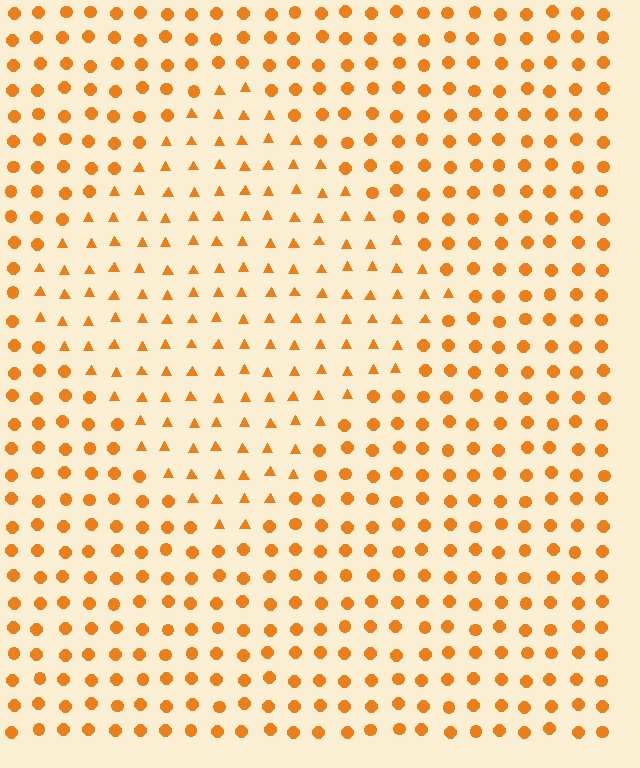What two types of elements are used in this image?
The image uses triangles inside the diamond region and circles outside it.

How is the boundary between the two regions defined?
The boundary is defined by a change in element shape: triangles inside vs. circles outside. All elements share the same color and spacing.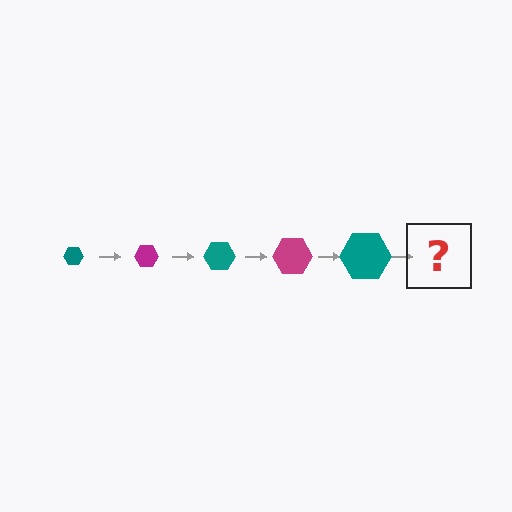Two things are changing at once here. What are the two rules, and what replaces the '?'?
The two rules are that the hexagon grows larger each step and the color cycles through teal and magenta. The '?' should be a magenta hexagon, larger than the previous one.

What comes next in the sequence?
The next element should be a magenta hexagon, larger than the previous one.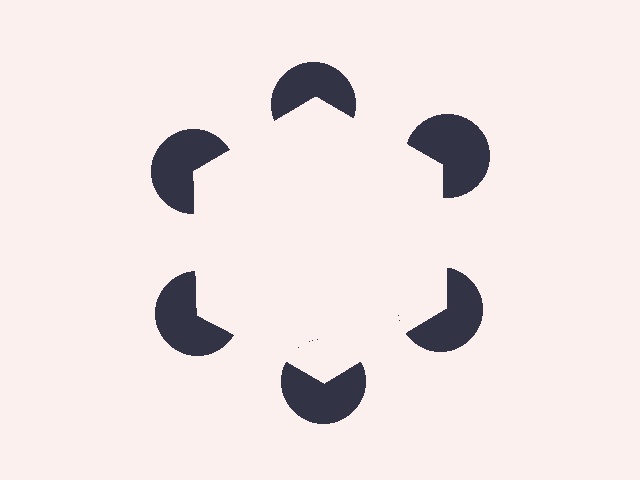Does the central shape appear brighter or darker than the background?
It typically appears slightly brighter than the background, even though no actual brightness change is drawn.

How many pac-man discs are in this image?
There are 6 — one at each vertex of the illusory hexagon.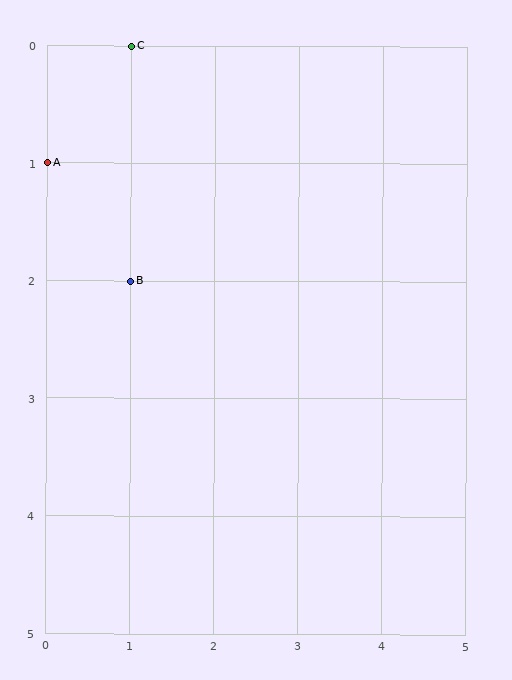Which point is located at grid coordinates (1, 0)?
Point C is at (1, 0).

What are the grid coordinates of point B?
Point B is at grid coordinates (1, 2).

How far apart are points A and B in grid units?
Points A and B are 1 column and 1 row apart (about 1.4 grid units diagonally).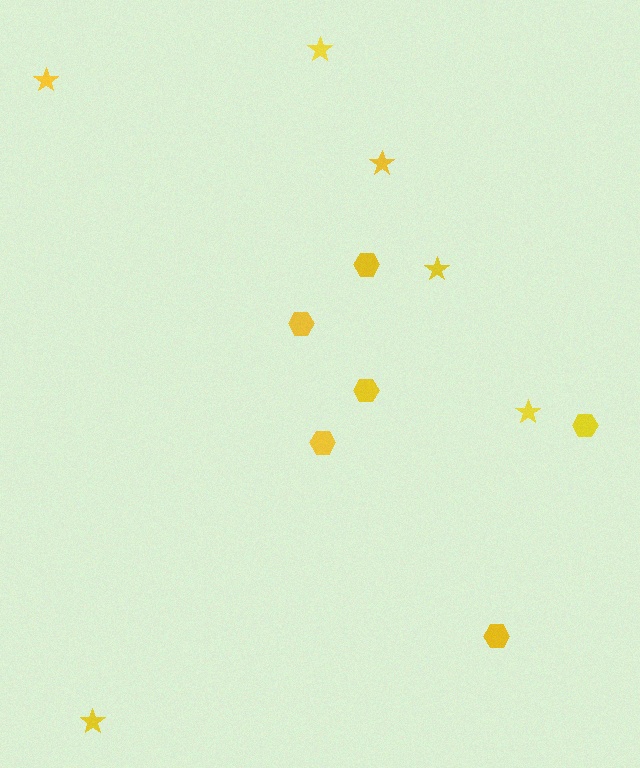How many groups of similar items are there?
There are 2 groups: one group of stars (6) and one group of hexagons (6).